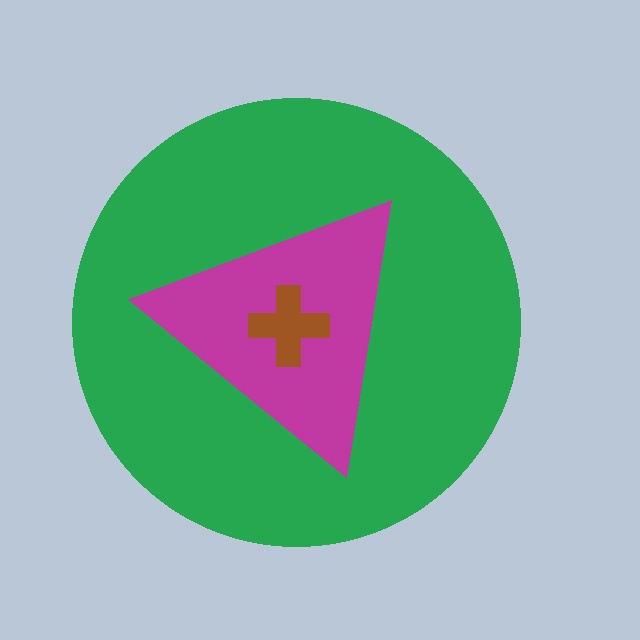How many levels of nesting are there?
3.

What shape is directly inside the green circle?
The magenta triangle.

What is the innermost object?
The brown cross.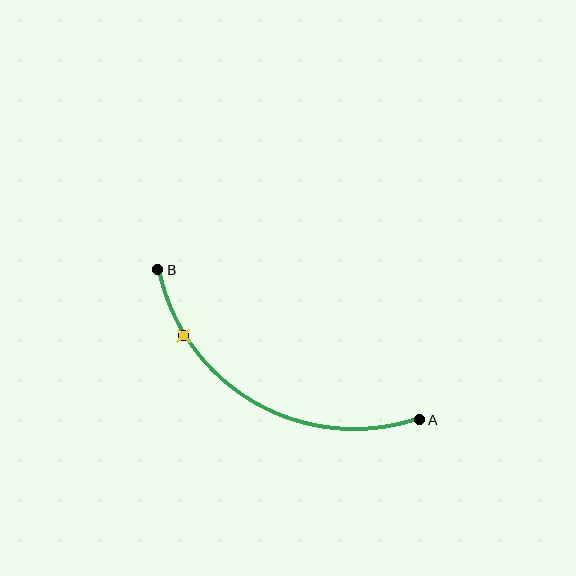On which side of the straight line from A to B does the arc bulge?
The arc bulges below the straight line connecting A and B.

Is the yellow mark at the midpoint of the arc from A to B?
No. The yellow mark lies on the arc but is closer to endpoint B. The arc midpoint would be at the point on the curve equidistant along the arc from both A and B.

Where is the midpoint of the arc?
The arc midpoint is the point on the curve farthest from the straight line joining A and B. It sits below that line.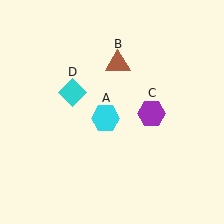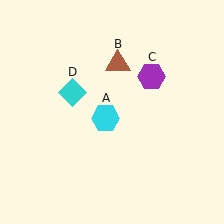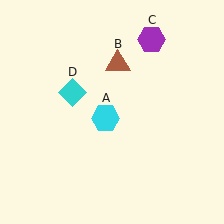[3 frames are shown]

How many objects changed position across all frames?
1 object changed position: purple hexagon (object C).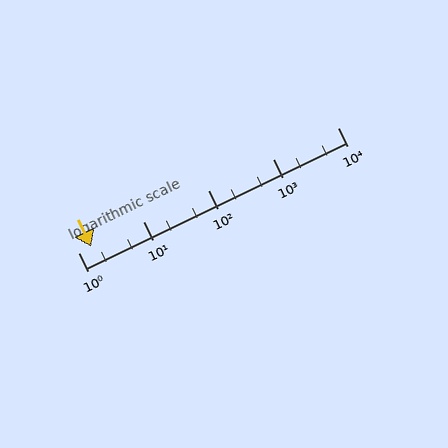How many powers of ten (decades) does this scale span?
The scale spans 4 decades, from 1 to 10000.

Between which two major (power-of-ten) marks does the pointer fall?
The pointer is between 1 and 10.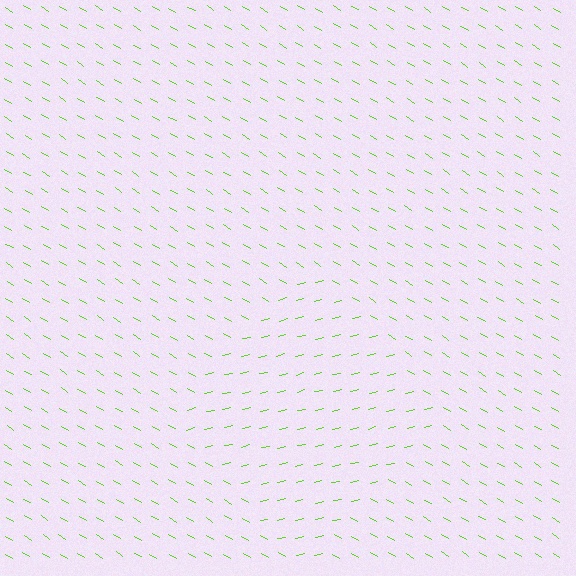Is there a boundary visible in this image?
Yes, there is a texture boundary formed by a change in line orientation.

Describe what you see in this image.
The image is filled with small lime line segments. A diamond region in the image has lines oriented differently from the surrounding lines, creating a visible texture boundary.